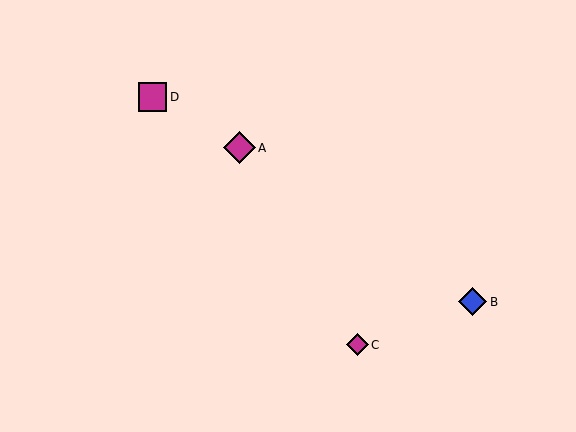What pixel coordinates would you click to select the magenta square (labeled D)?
Click at (153, 97) to select the magenta square D.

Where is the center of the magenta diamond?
The center of the magenta diamond is at (240, 148).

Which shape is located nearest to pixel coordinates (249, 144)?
The magenta diamond (labeled A) at (240, 148) is nearest to that location.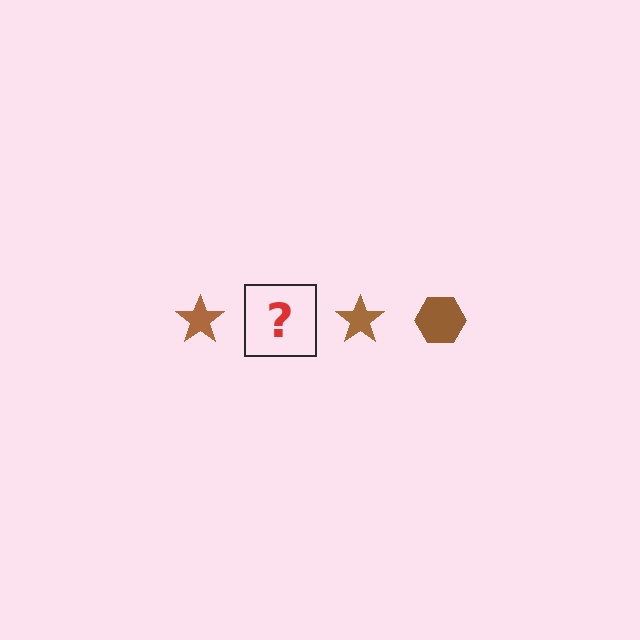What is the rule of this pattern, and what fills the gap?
The rule is that the pattern cycles through star, hexagon shapes in brown. The gap should be filled with a brown hexagon.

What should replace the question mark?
The question mark should be replaced with a brown hexagon.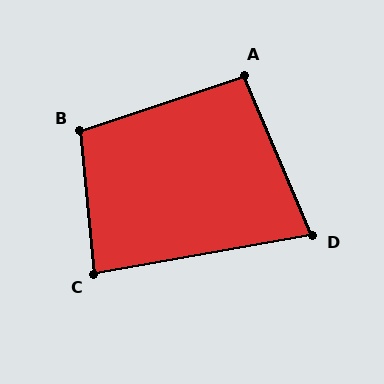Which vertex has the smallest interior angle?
D, at approximately 77 degrees.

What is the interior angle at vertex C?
Approximately 86 degrees (approximately right).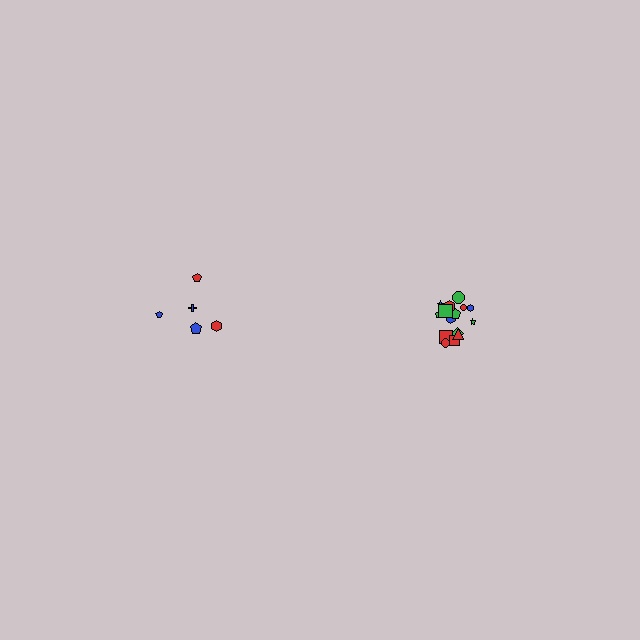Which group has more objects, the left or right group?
The right group.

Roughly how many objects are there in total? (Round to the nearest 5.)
Roughly 20 objects in total.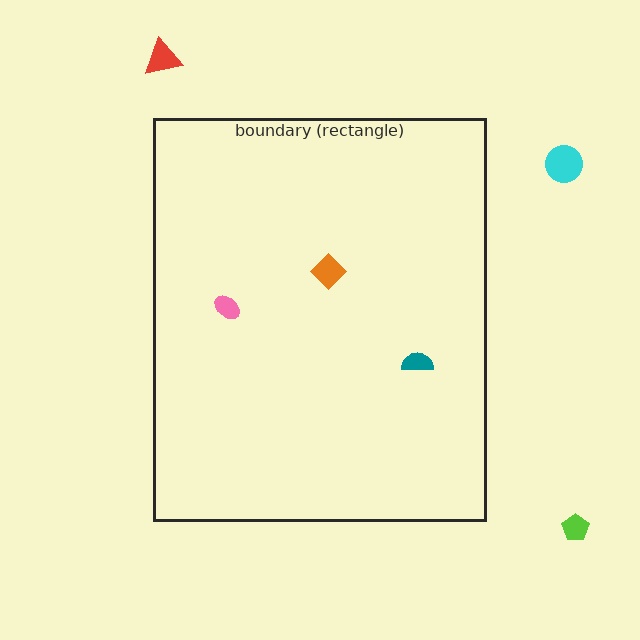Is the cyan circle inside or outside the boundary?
Outside.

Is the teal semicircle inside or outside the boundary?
Inside.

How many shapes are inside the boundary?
3 inside, 3 outside.